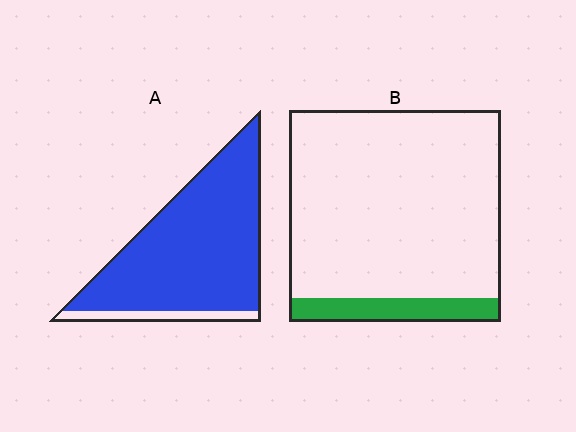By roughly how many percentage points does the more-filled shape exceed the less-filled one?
By roughly 80 percentage points (A over B).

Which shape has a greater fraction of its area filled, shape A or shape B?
Shape A.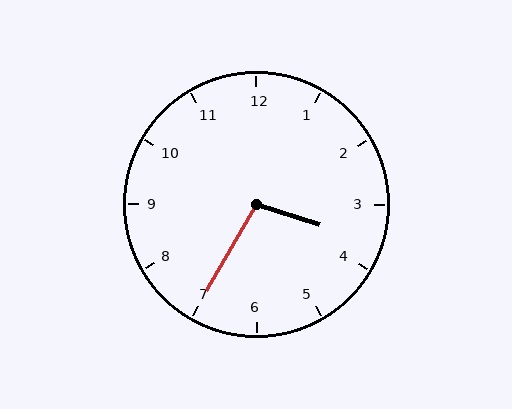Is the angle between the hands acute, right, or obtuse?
It is obtuse.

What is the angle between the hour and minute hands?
Approximately 102 degrees.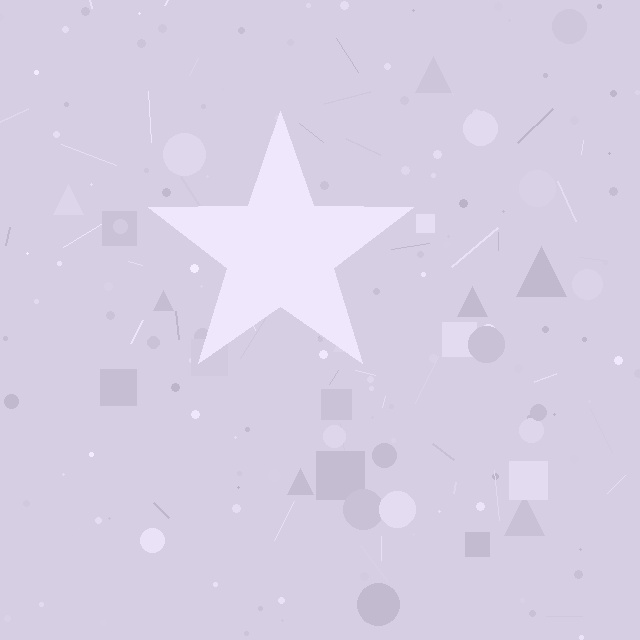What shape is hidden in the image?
A star is hidden in the image.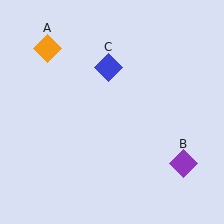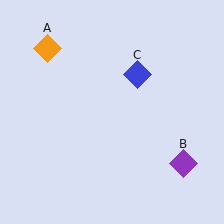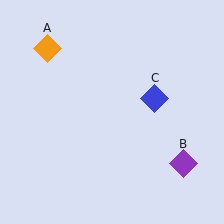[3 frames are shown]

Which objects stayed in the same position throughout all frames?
Orange diamond (object A) and purple diamond (object B) remained stationary.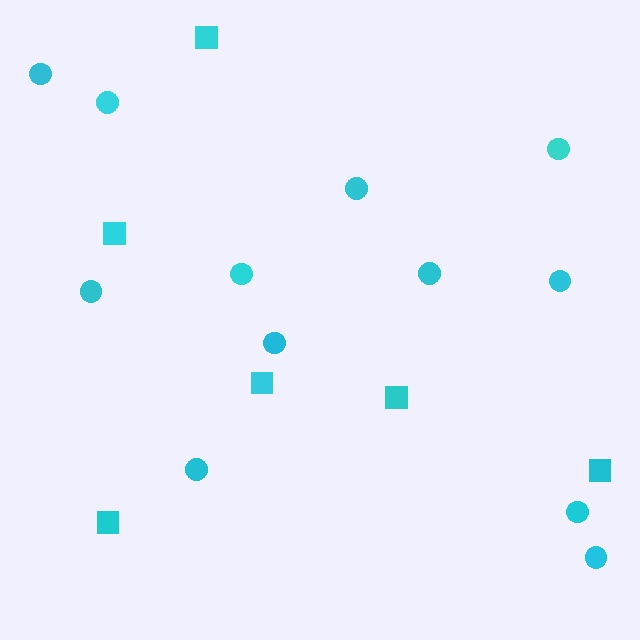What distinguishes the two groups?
There are 2 groups: one group of circles (12) and one group of squares (6).